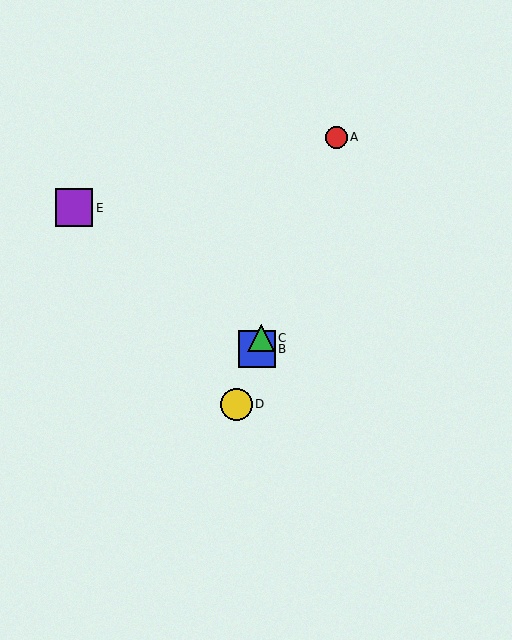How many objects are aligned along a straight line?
4 objects (A, B, C, D) are aligned along a straight line.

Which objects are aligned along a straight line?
Objects A, B, C, D are aligned along a straight line.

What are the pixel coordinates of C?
Object C is at (261, 338).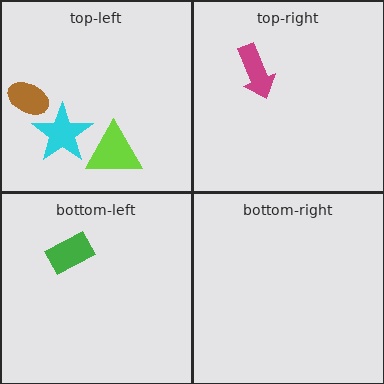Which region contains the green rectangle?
The bottom-left region.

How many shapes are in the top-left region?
3.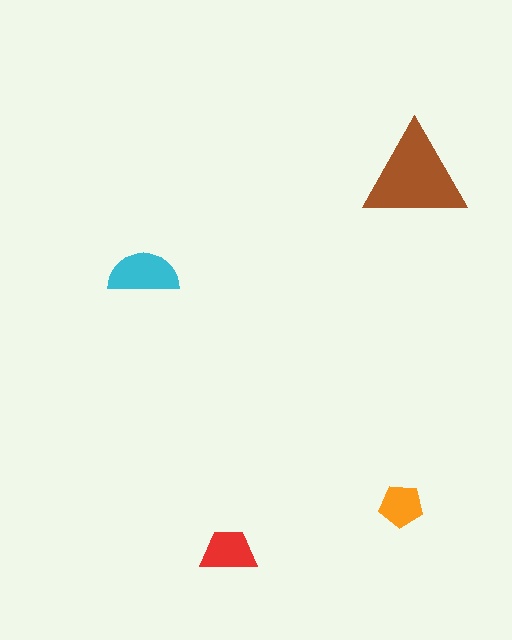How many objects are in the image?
There are 4 objects in the image.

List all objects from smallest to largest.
The orange pentagon, the red trapezoid, the cyan semicircle, the brown triangle.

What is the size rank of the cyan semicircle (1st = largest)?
2nd.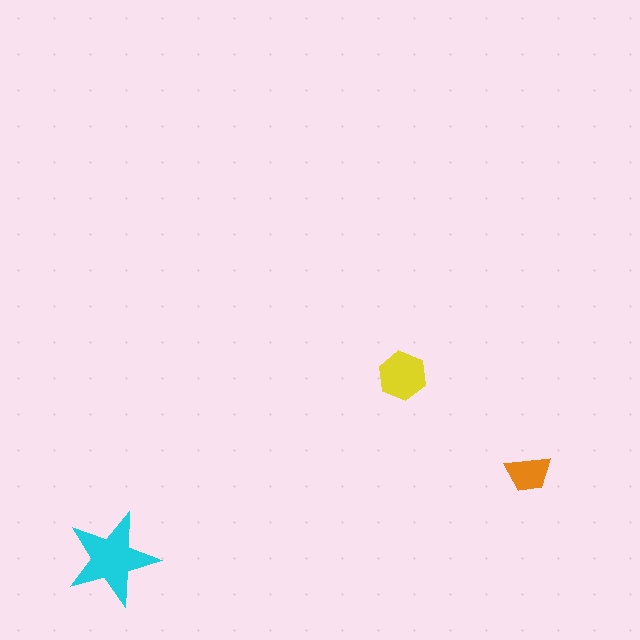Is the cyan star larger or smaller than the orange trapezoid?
Larger.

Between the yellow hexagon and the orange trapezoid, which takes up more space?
The yellow hexagon.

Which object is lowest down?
The cyan star is bottommost.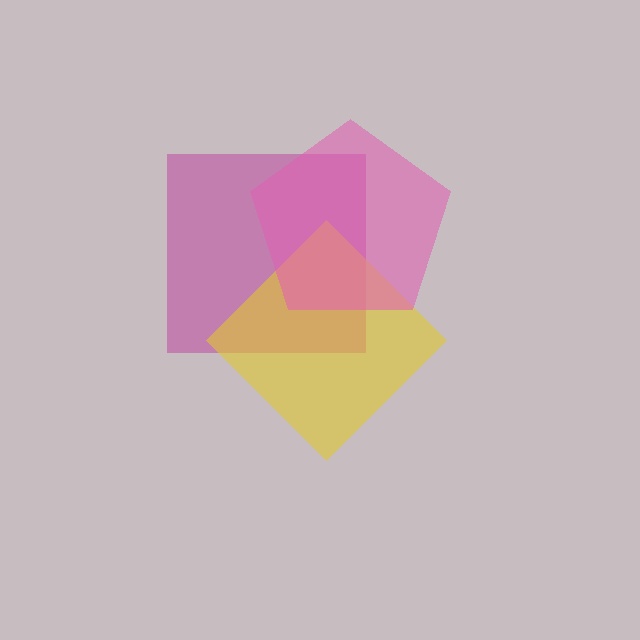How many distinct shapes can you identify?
There are 3 distinct shapes: a magenta square, a yellow diamond, a pink pentagon.